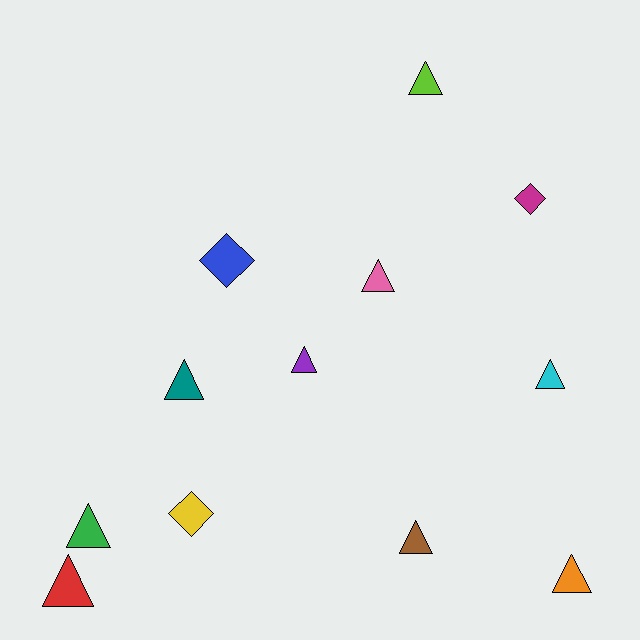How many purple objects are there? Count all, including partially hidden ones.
There is 1 purple object.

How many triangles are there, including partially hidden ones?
There are 9 triangles.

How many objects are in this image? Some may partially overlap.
There are 12 objects.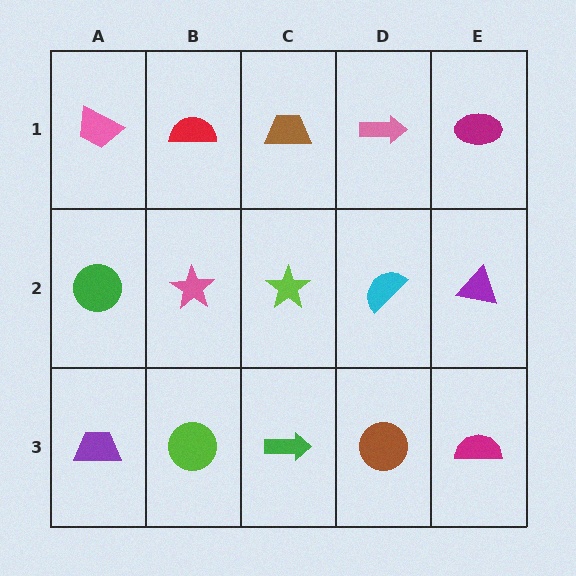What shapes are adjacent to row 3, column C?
A lime star (row 2, column C), a lime circle (row 3, column B), a brown circle (row 3, column D).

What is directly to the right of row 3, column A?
A lime circle.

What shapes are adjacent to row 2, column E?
A magenta ellipse (row 1, column E), a magenta semicircle (row 3, column E), a cyan semicircle (row 2, column D).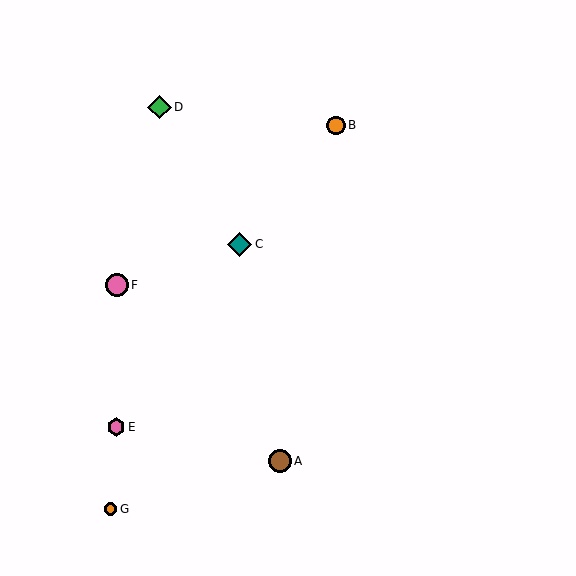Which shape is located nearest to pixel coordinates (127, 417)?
The pink hexagon (labeled E) at (116, 427) is nearest to that location.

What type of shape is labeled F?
Shape F is a pink circle.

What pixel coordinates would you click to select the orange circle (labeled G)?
Click at (111, 509) to select the orange circle G.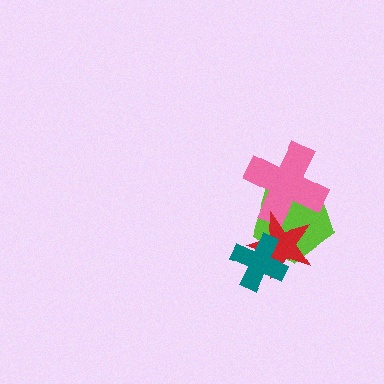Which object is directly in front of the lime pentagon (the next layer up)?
The pink cross is directly in front of the lime pentagon.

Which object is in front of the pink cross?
The red star is in front of the pink cross.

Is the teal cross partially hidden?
No, no other shape covers it.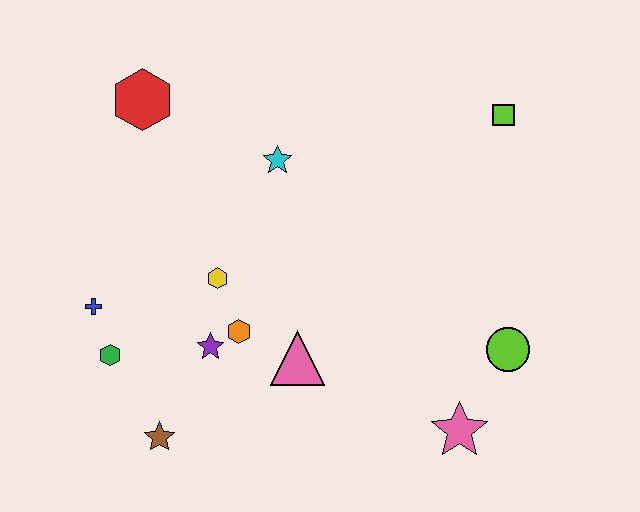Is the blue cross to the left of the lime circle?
Yes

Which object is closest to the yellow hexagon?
The orange hexagon is closest to the yellow hexagon.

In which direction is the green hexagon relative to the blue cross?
The green hexagon is below the blue cross.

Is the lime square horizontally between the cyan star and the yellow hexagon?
No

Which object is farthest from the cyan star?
The pink star is farthest from the cyan star.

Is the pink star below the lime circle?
Yes